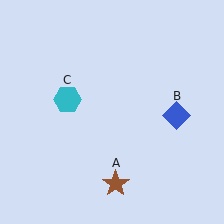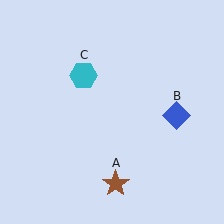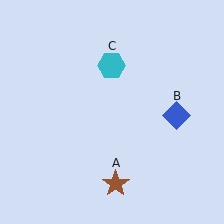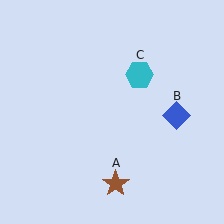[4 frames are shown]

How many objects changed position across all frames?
1 object changed position: cyan hexagon (object C).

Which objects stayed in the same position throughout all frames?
Brown star (object A) and blue diamond (object B) remained stationary.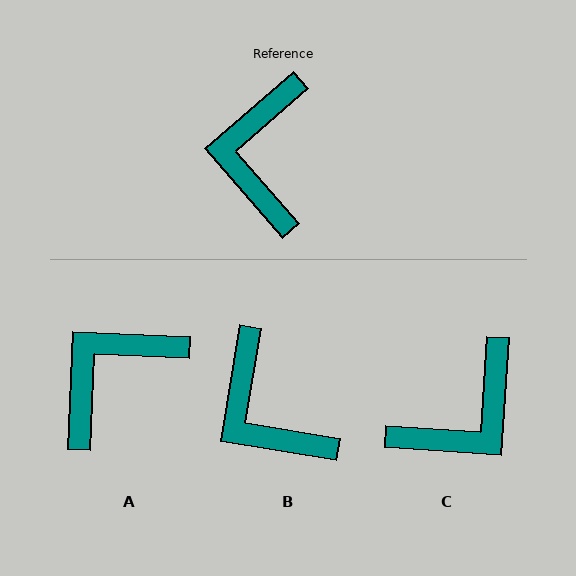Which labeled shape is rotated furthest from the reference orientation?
C, about 135 degrees away.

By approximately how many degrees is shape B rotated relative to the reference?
Approximately 39 degrees counter-clockwise.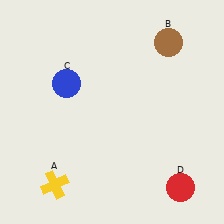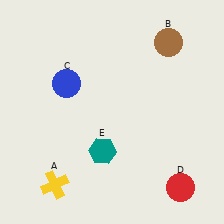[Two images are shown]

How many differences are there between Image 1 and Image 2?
There is 1 difference between the two images.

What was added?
A teal hexagon (E) was added in Image 2.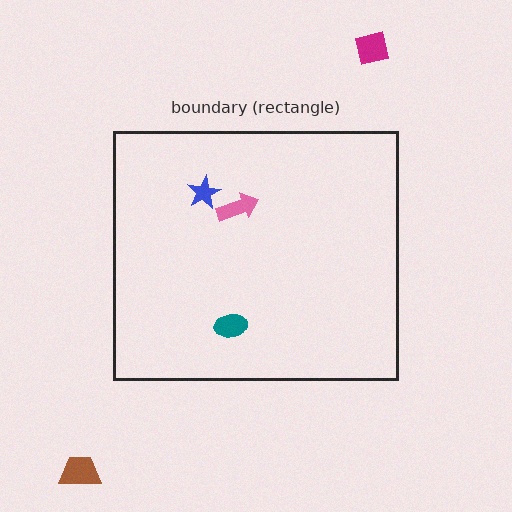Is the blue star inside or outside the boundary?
Inside.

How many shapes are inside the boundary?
3 inside, 2 outside.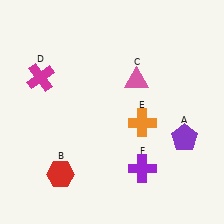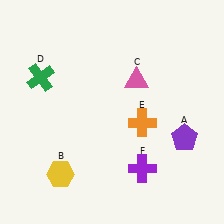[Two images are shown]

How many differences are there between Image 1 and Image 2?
There are 2 differences between the two images.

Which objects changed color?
B changed from red to yellow. D changed from magenta to green.